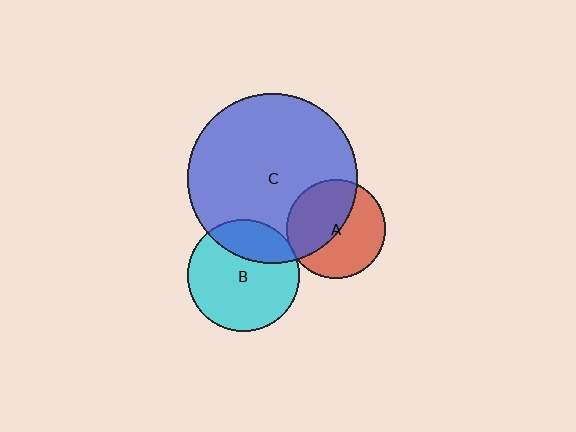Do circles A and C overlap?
Yes.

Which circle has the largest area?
Circle C (blue).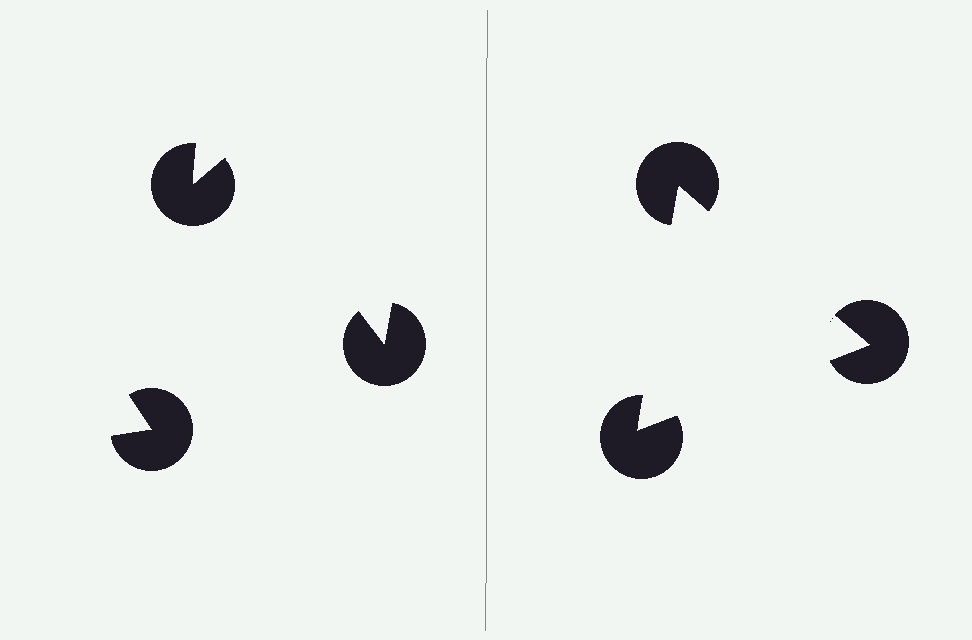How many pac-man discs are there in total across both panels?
6 — 3 on each side.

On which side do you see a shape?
An illusory triangle appears on the right side. On the left side the wedge cuts are rotated, so no coherent shape forms.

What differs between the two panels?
The pac-man discs are positioned identically on both sides; only the wedge orientations differ. On the right they align to a triangle; on the left they are misaligned.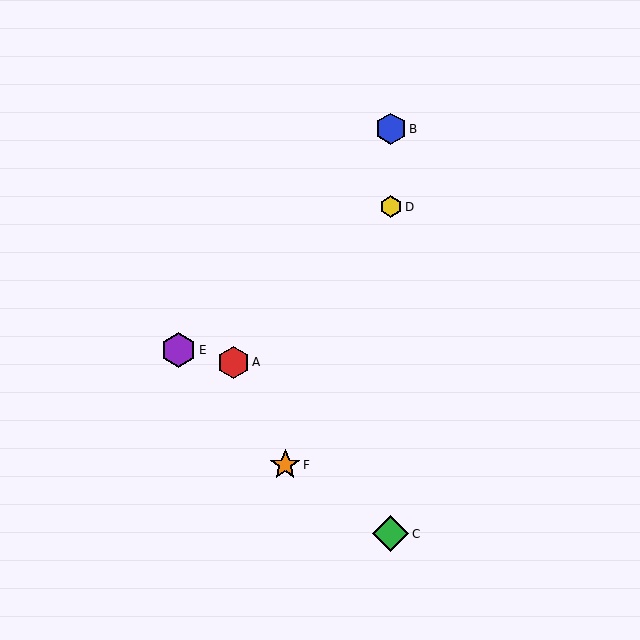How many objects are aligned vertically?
3 objects (B, C, D) are aligned vertically.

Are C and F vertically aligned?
No, C is at x≈391 and F is at x≈285.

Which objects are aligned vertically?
Objects B, C, D are aligned vertically.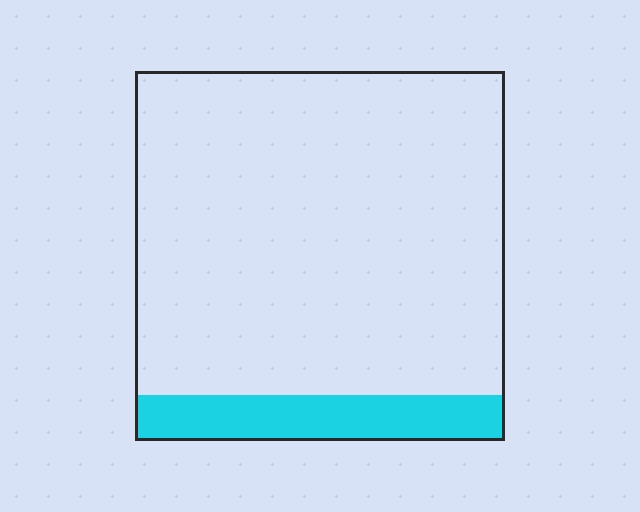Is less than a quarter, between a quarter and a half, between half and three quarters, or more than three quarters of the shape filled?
Less than a quarter.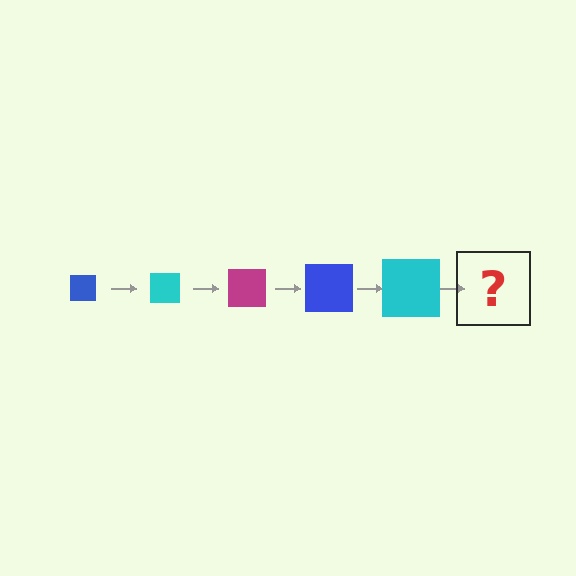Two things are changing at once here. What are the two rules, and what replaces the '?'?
The two rules are that the square grows larger each step and the color cycles through blue, cyan, and magenta. The '?' should be a magenta square, larger than the previous one.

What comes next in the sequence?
The next element should be a magenta square, larger than the previous one.